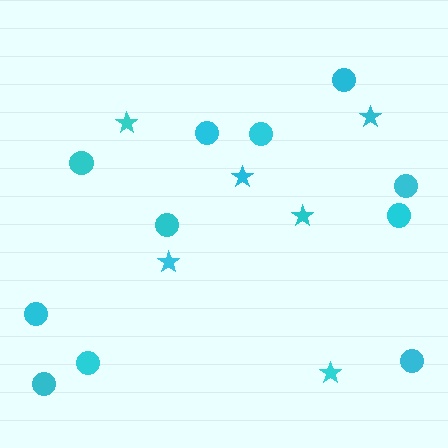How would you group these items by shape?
There are 2 groups: one group of stars (6) and one group of circles (11).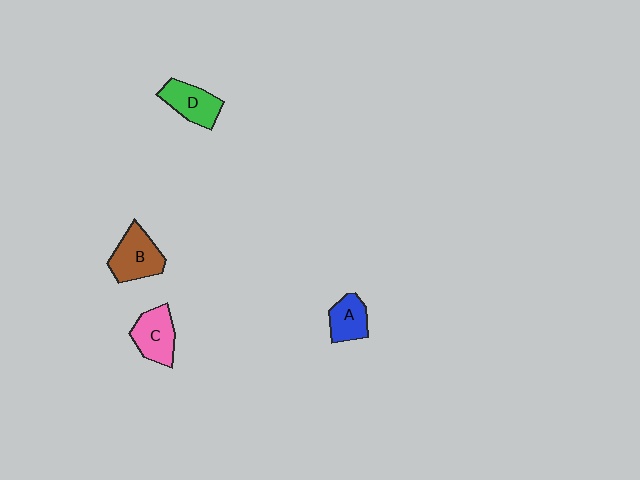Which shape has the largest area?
Shape B (brown).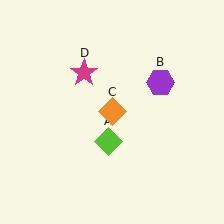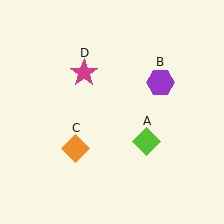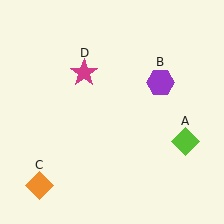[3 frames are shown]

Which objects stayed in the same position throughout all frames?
Purple hexagon (object B) and magenta star (object D) remained stationary.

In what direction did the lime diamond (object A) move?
The lime diamond (object A) moved right.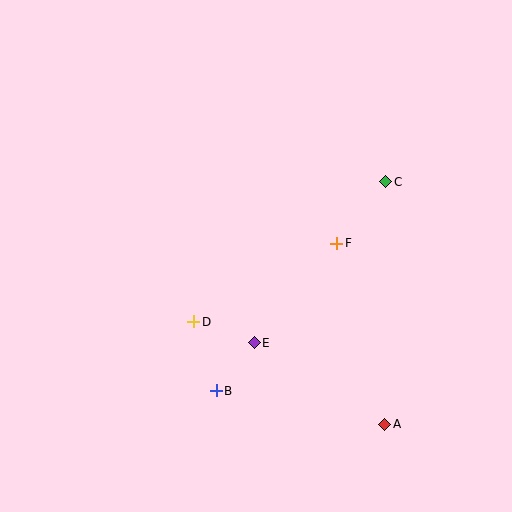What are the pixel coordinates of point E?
Point E is at (254, 343).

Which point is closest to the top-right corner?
Point C is closest to the top-right corner.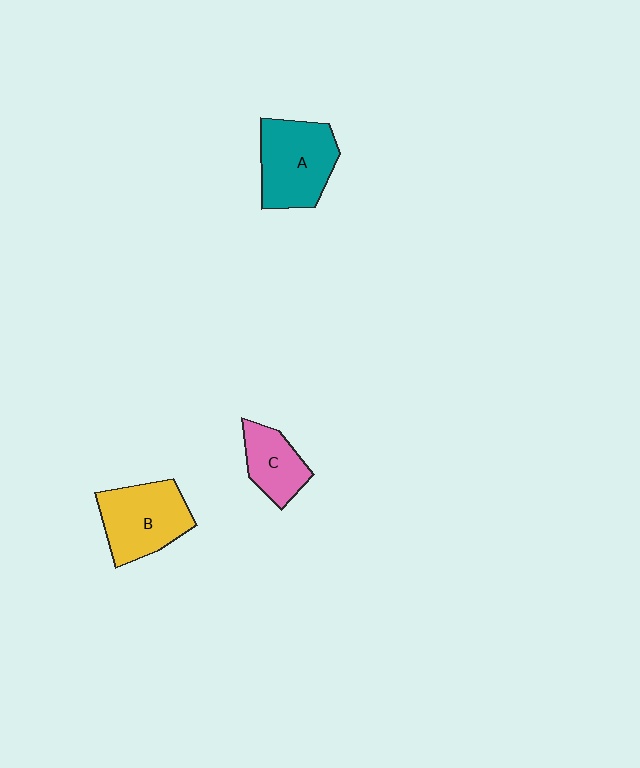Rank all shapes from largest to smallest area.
From largest to smallest: A (teal), B (yellow), C (pink).